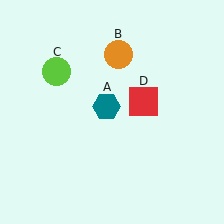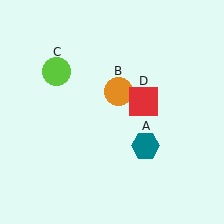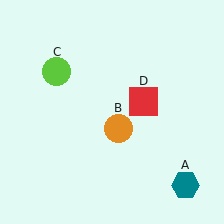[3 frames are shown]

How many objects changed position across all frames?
2 objects changed position: teal hexagon (object A), orange circle (object B).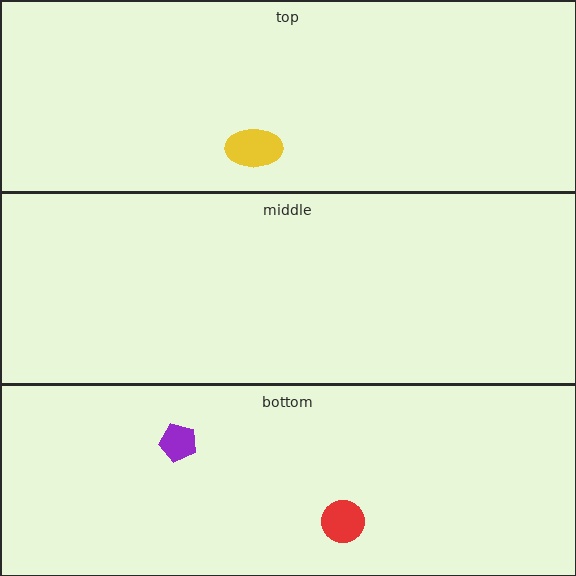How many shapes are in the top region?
1.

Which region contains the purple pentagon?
The bottom region.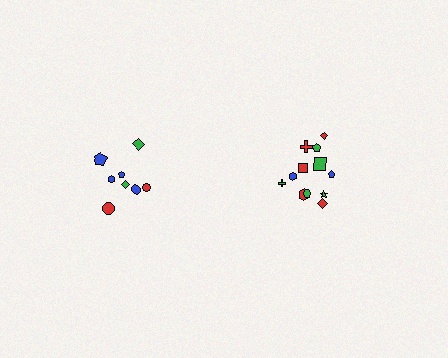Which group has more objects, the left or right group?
The right group.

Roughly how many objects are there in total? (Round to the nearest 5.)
Roughly 20 objects in total.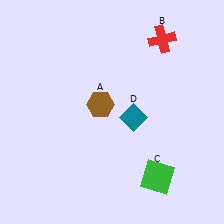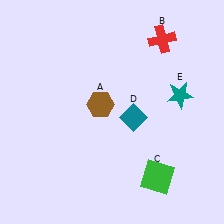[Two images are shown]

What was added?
A teal star (E) was added in Image 2.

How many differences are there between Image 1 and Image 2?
There is 1 difference between the two images.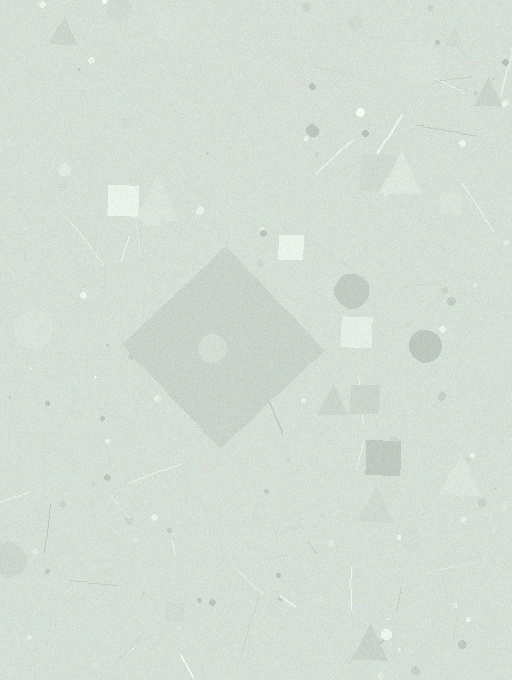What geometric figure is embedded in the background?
A diamond is embedded in the background.